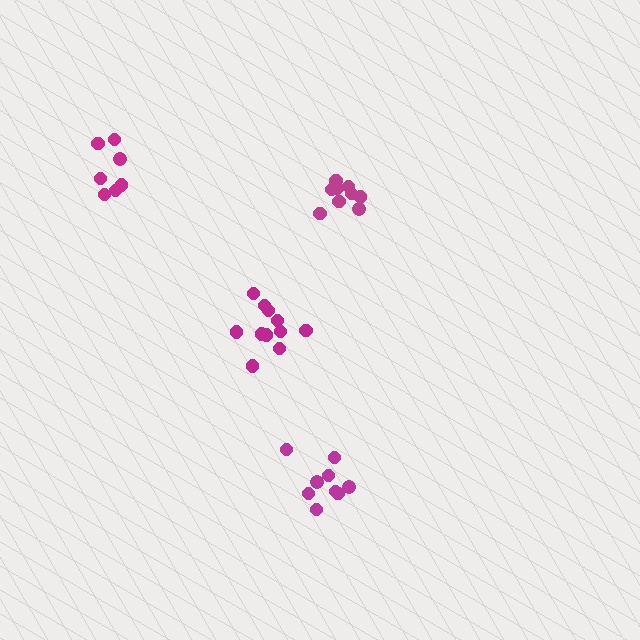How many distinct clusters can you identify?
There are 4 distinct clusters.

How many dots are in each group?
Group 1: 7 dots, Group 2: 9 dots, Group 3: 11 dots, Group 4: 9 dots (36 total).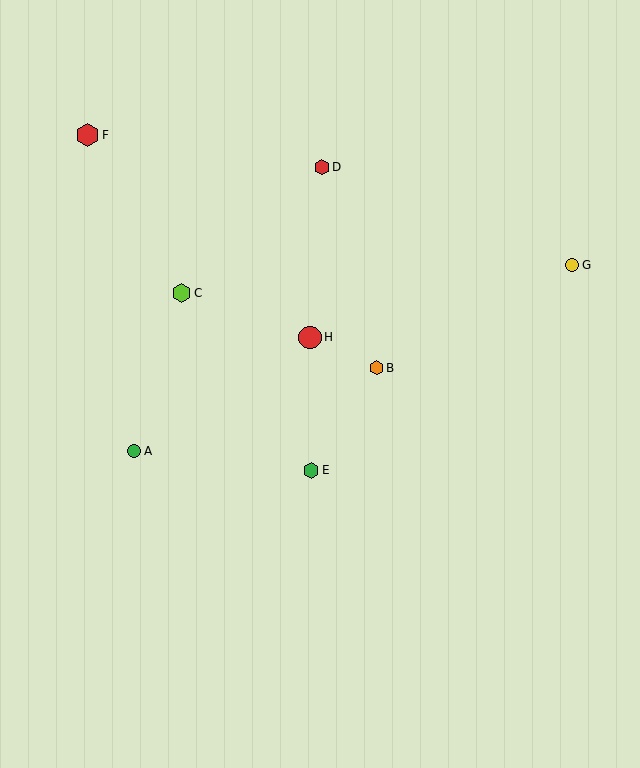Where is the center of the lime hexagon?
The center of the lime hexagon is at (182, 293).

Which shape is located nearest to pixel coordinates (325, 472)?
The green hexagon (labeled E) at (311, 470) is nearest to that location.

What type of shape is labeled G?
Shape G is a yellow circle.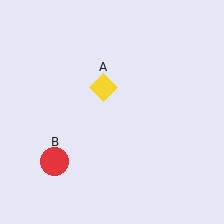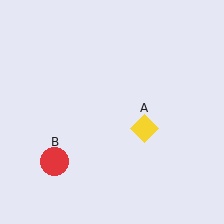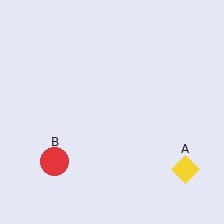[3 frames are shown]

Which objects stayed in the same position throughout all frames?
Red circle (object B) remained stationary.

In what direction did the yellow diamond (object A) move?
The yellow diamond (object A) moved down and to the right.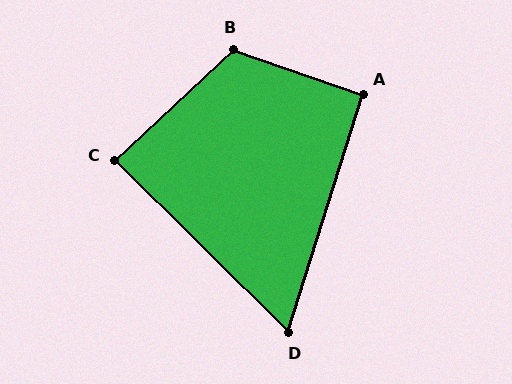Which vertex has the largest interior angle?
B, at approximately 117 degrees.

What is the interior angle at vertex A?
Approximately 92 degrees (approximately right).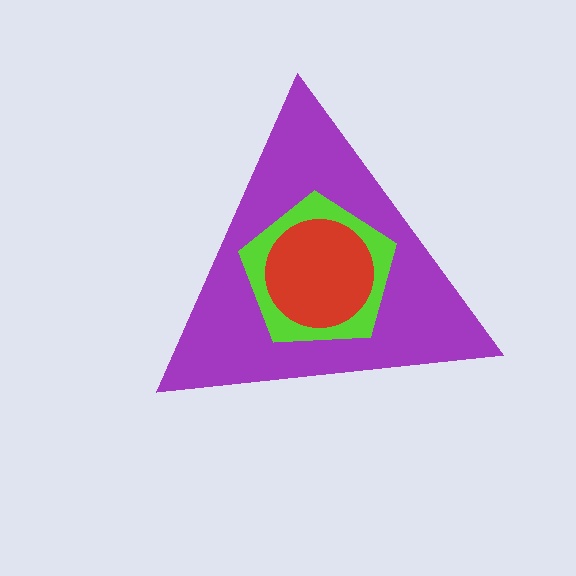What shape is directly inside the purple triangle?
The lime pentagon.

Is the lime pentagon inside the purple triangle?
Yes.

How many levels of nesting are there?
3.